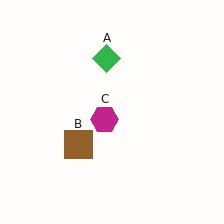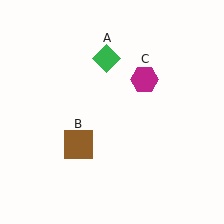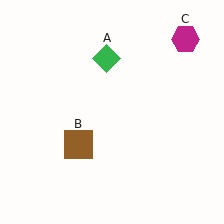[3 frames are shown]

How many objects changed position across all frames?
1 object changed position: magenta hexagon (object C).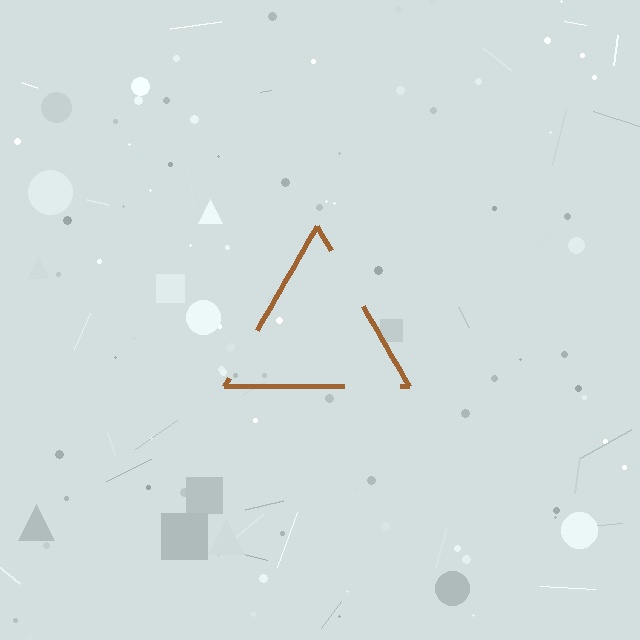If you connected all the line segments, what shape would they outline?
They would outline a triangle.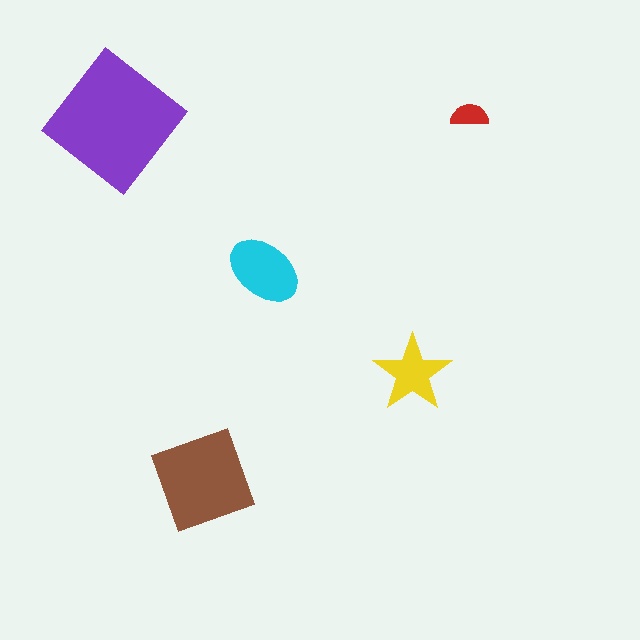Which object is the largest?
The purple diamond.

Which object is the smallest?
The red semicircle.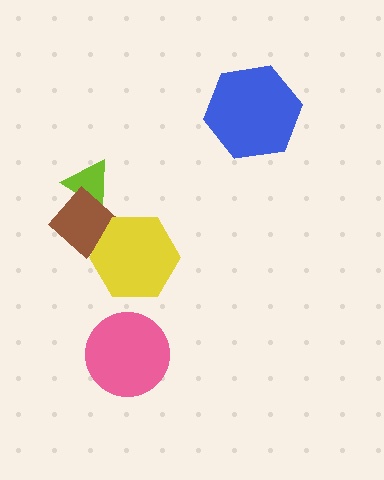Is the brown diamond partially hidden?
Yes, it is partially covered by another shape.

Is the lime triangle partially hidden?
Yes, it is partially covered by another shape.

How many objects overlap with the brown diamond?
2 objects overlap with the brown diamond.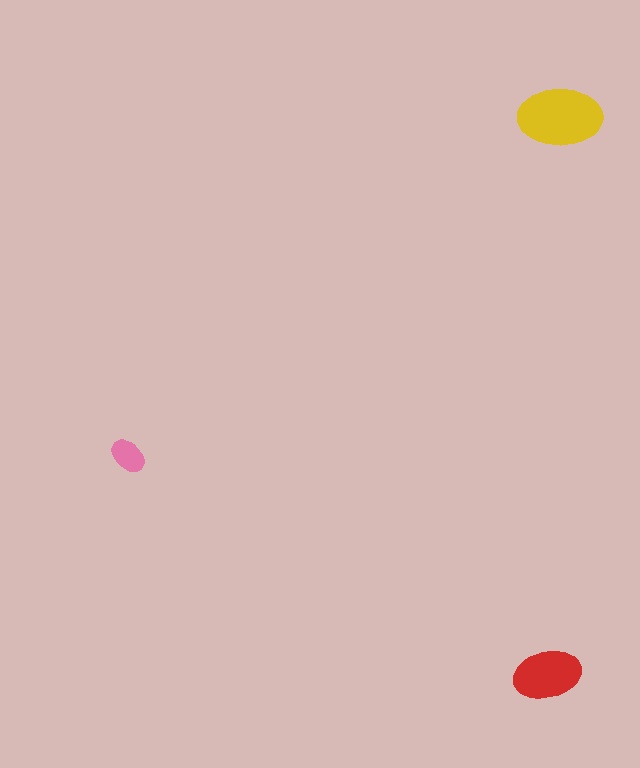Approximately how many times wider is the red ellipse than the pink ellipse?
About 2 times wider.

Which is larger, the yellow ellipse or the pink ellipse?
The yellow one.